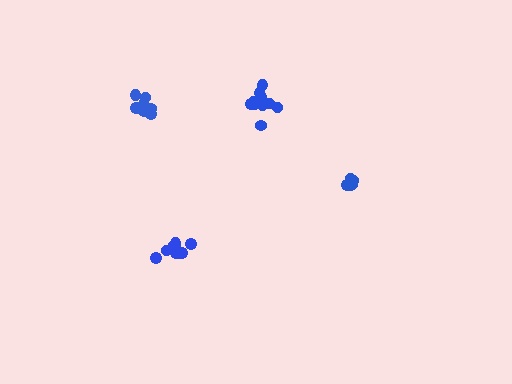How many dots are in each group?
Group 1: 8 dots, Group 2: 9 dots, Group 3: 12 dots, Group 4: 6 dots (35 total).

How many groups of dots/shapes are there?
There are 4 groups.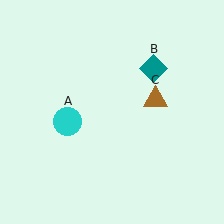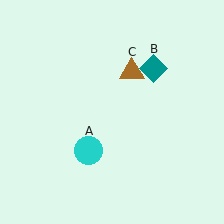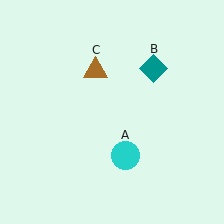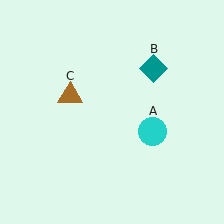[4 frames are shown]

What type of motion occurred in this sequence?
The cyan circle (object A), brown triangle (object C) rotated counterclockwise around the center of the scene.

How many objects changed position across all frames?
2 objects changed position: cyan circle (object A), brown triangle (object C).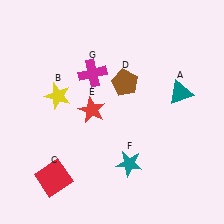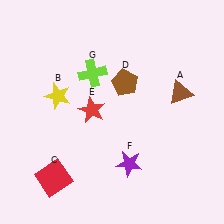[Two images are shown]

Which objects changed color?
A changed from teal to brown. F changed from teal to purple. G changed from magenta to lime.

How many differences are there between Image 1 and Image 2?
There are 3 differences between the two images.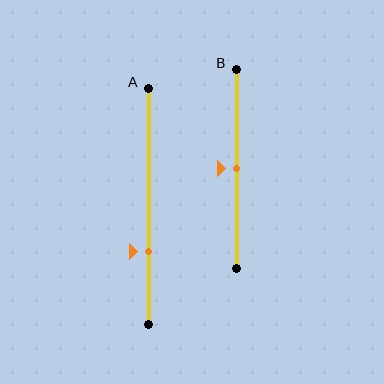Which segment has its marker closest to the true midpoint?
Segment B has its marker closest to the true midpoint.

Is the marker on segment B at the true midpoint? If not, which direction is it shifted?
Yes, the marker on segment B is at the true midpoint.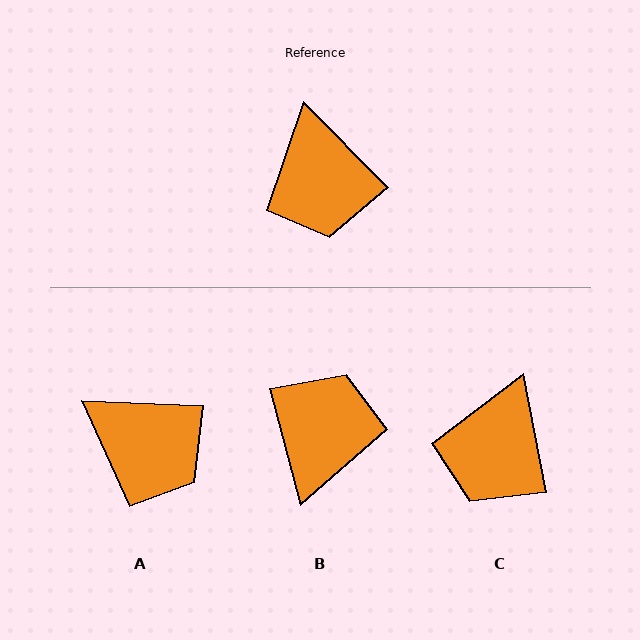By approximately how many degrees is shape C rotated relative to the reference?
Approximately 34 degrees clockwise.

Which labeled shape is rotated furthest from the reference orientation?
B, about 150 degrees away.